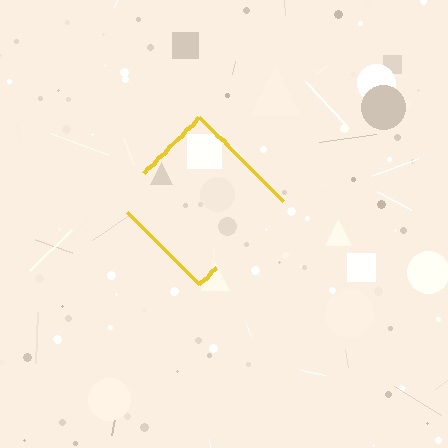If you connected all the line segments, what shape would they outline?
They would outline a diamond.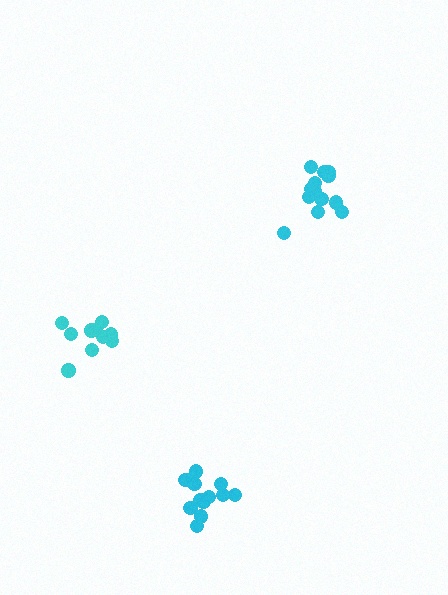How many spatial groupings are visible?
There are 3 spatial groupings.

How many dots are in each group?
Group 1: 13 dots, Group 2: 10 dots, Group 3: 13 dots (36 total).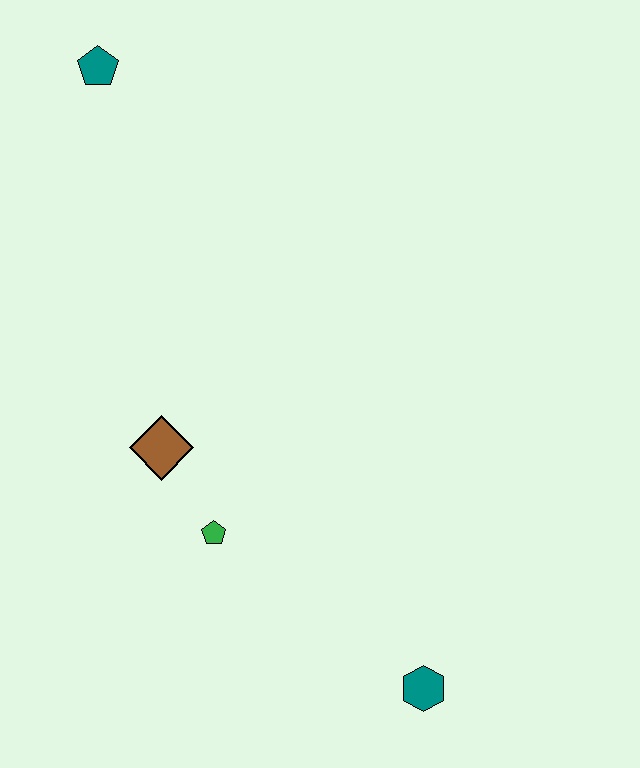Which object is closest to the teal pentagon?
The brown diamond is closest to the teal pentagon.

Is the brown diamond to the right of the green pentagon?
No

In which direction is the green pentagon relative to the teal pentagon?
The green pentagon is below the teal pentagon.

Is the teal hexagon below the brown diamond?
Yes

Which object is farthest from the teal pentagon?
The teal hexagon is farthest from the teal pentagon.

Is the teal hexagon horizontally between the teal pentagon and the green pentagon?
No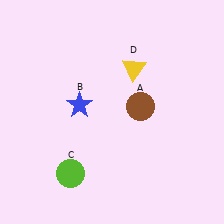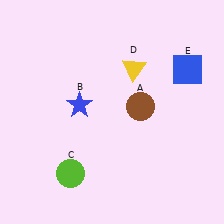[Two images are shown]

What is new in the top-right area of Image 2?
A blue square (E) was added in the top-right area of Image 2.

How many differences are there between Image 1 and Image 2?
There is 1 difference between the two images.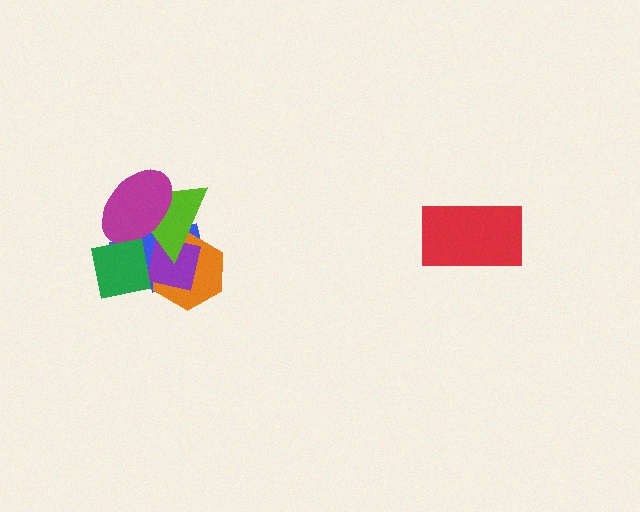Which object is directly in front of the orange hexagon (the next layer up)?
The purple square is directly in front of the orange hexagon.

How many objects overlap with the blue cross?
5 objects overlap with the blue cross.